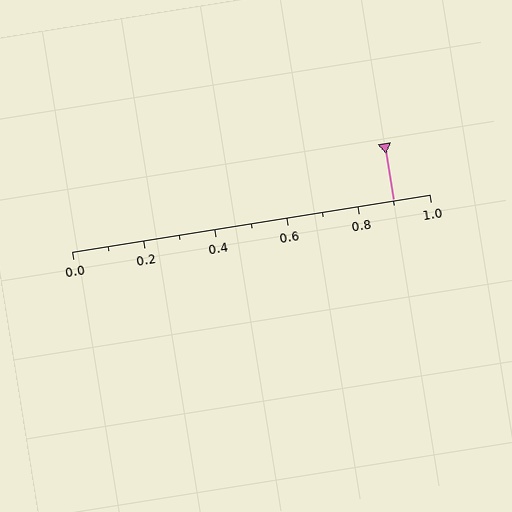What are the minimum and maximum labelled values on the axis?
The axis runs from 0.0 to 1.0.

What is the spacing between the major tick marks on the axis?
The major ticks are spaced 0.2 apart.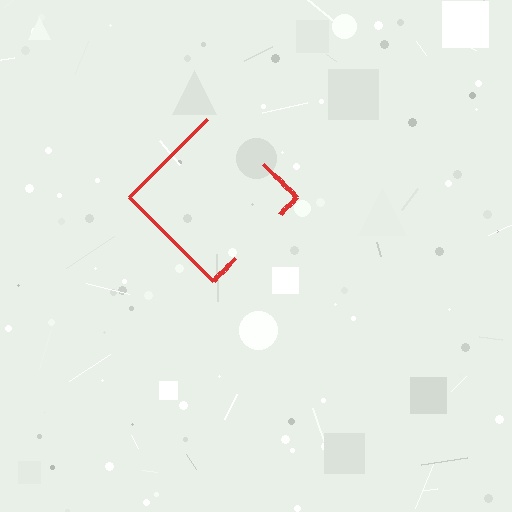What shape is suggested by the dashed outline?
The dashed outline suggests a diamond.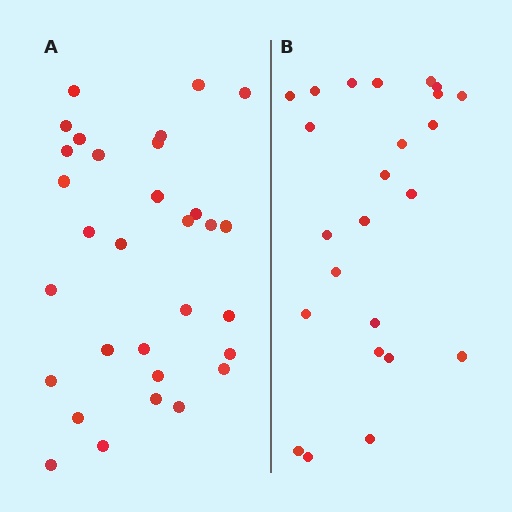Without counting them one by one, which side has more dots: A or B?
Region A (the left region) has more dots.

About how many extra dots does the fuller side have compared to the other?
Region A has roughly 8 or so more dots than region B.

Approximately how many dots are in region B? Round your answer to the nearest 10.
About 20 dots. (The exact count is 24, which rounds to 20.)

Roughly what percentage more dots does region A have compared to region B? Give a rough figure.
About 30% more.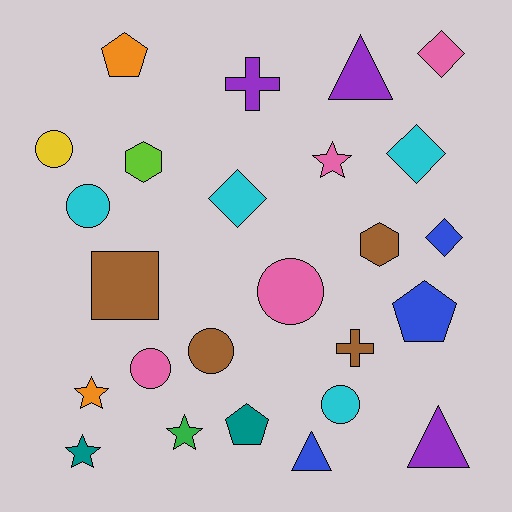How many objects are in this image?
There are 25 objects.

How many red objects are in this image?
There are no red objects.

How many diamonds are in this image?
There are 4 diamonds.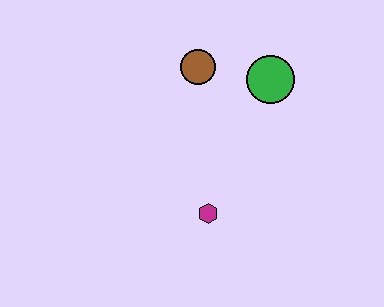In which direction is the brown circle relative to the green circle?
The brown circle is to the left of the green circle.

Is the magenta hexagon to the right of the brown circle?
Yes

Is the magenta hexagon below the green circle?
Yes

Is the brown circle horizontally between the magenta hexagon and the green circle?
No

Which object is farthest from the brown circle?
The magenta hexagon is farthest from the brown circle.